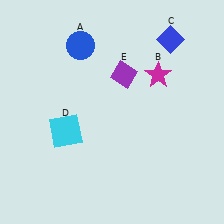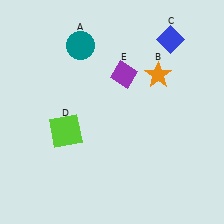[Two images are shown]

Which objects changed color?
A changed from blue to teal. B changed from magenta to orange. D changed from cyan to lime.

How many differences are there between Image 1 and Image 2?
There are 3 differences between the two images.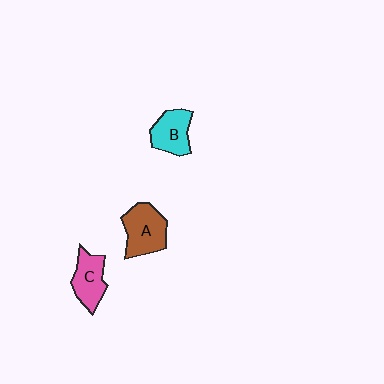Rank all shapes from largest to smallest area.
From largest to smallest: A (brown), B (cyan), C (pink).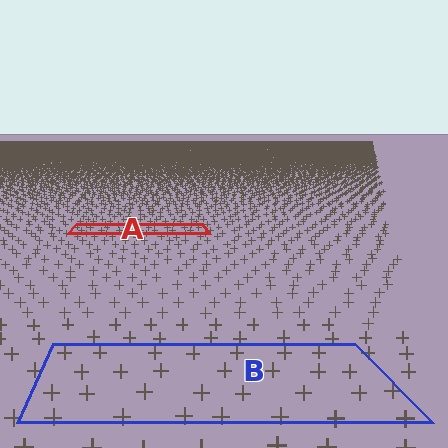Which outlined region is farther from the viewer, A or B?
Region A is farther from the viewer — the texture elements inside it appear smaller and more densely packed.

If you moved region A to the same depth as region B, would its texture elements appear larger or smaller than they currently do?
They would appear larger. At a closer depth, the same texture elements are projected at a bigger on-screen size.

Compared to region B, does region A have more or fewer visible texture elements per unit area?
Region A has more texture elements per unit area — they are packed more densely because it is farther away.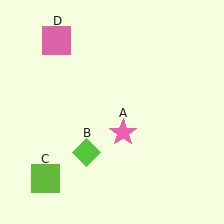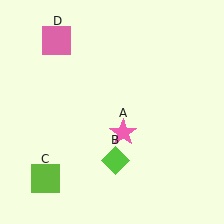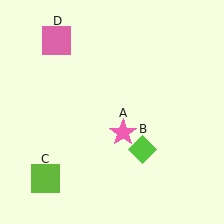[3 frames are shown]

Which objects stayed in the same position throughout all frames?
Pink star (object A) and lime square (object C) and pink square (object D) remained stationary.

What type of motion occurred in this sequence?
The lime diamond (object B) rotated counterclockwise around the center of the scene.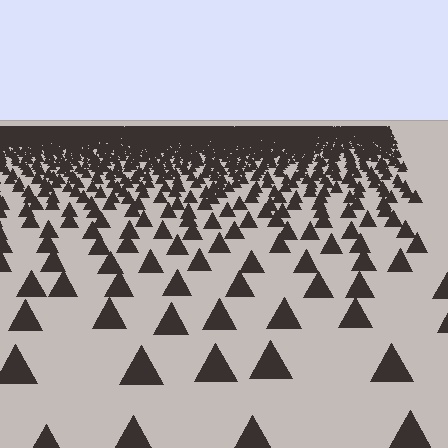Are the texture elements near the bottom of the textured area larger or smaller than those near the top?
Larger. Near the bottom, elements are closer to the viewer and appear at a bigger on-screen size.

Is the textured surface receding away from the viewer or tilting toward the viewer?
The surface is receding away from the viewer. Texture elements get smaller and denser toward the top.